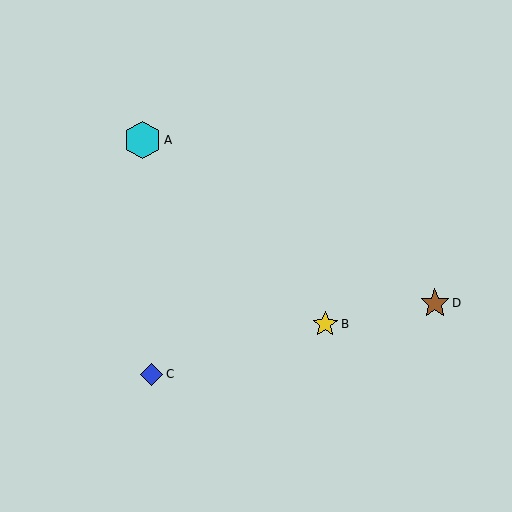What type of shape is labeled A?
Shape A is a cyan hexagon.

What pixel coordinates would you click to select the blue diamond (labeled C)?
Click at (151, 374) to select the blue diamond C.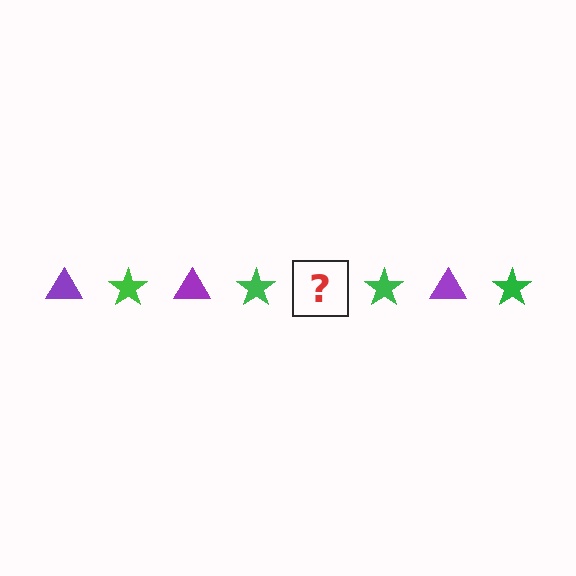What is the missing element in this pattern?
The missing element is a purple triangle.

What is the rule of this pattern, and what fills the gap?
The rule is that the pattern alternates between purple triangle and green star. The gap should be filled with a purple triangle.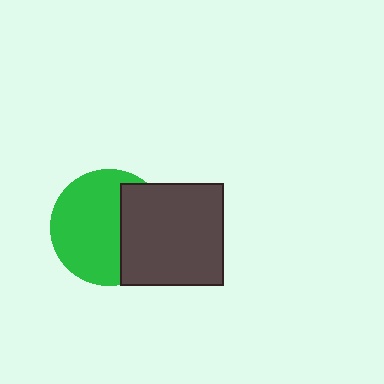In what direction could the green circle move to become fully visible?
The green circle could move left. That would shift it out from behind the dark gray square entirely.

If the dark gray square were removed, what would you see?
You would see the complete green circle.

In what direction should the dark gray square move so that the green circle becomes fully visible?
The dark gray square should move right. That is the shortest direction to clear the overlap and leave the green circle fully visible.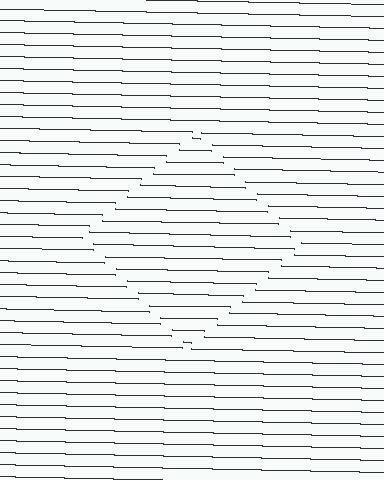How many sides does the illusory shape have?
4 sides — the line-ends trace a square.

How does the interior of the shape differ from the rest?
The interior of the shape contains the same grating, shifted by half a period — the contour is defined by the phase discontinuity where line-ends from the inner and outer gratings abut.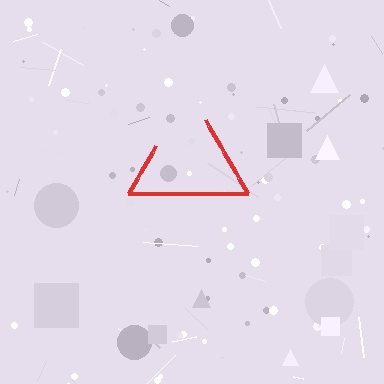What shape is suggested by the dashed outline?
The dashed outline suggests a triangle.